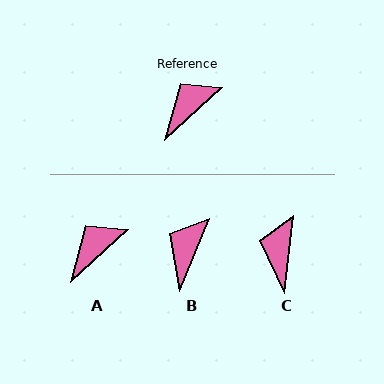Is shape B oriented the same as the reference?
No, it is off by about 25 degrees.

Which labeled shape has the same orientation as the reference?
A.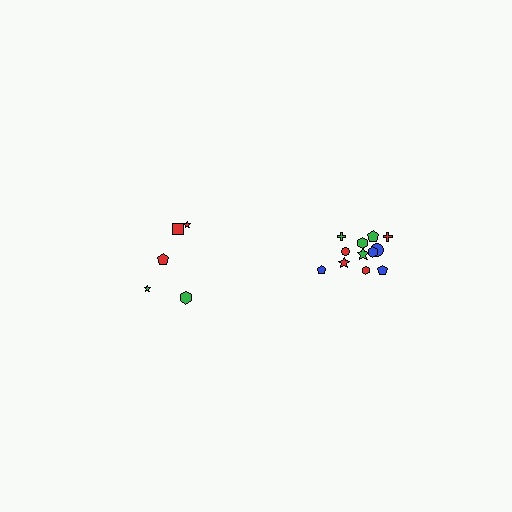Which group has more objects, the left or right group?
The right group.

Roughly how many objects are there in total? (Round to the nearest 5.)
Roughly 15 objects in total.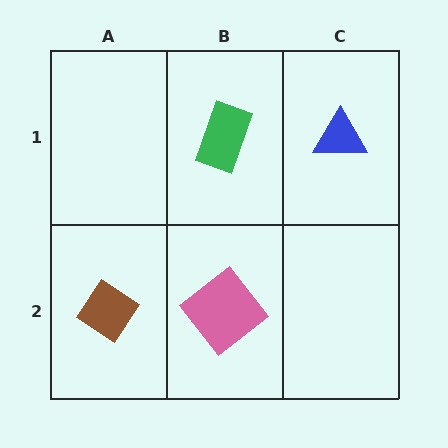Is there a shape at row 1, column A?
No, that cell is empty.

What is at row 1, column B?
A green rectangle.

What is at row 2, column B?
A pink diamond.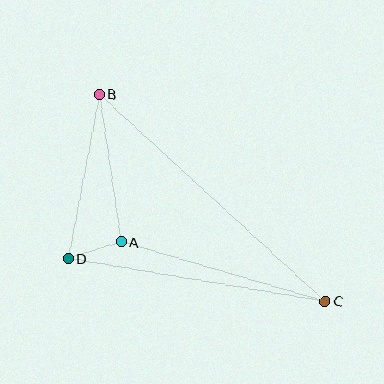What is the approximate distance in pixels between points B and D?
The distance between B and D is approximately 167 pixels.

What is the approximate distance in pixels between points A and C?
The distance between A and C is approximately 212 pixels.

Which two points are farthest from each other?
Points B and C are farthest from each other.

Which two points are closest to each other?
Points A and D are closest to each other.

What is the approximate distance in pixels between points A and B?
The distance between A and B is approximately 149 pixels.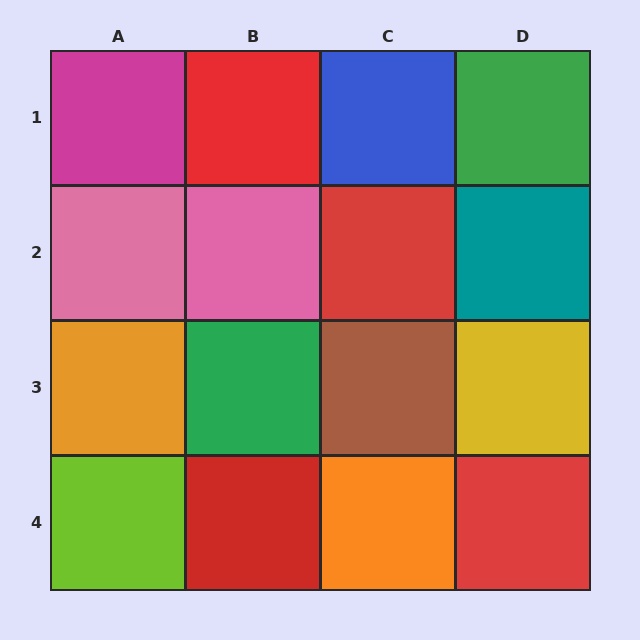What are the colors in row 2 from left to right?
Pink, pink, red, teal.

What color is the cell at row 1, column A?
Magenta.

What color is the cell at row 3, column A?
Orange.